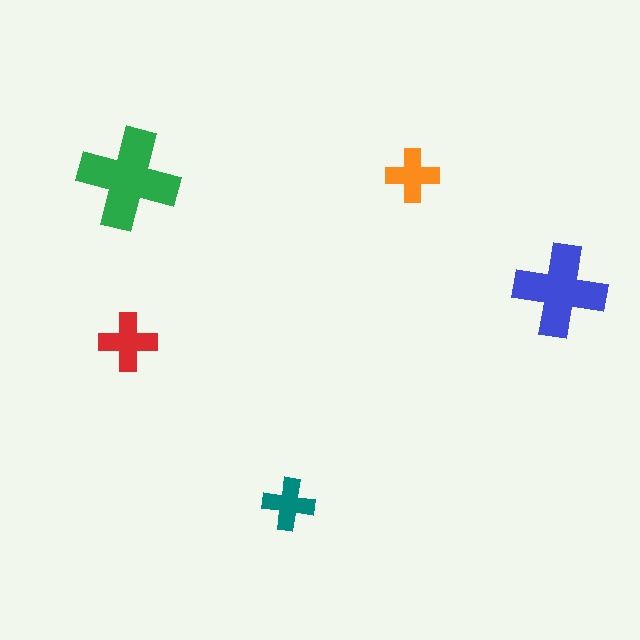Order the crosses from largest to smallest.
the green one, the blue one, the red one, the orange one, the teal one.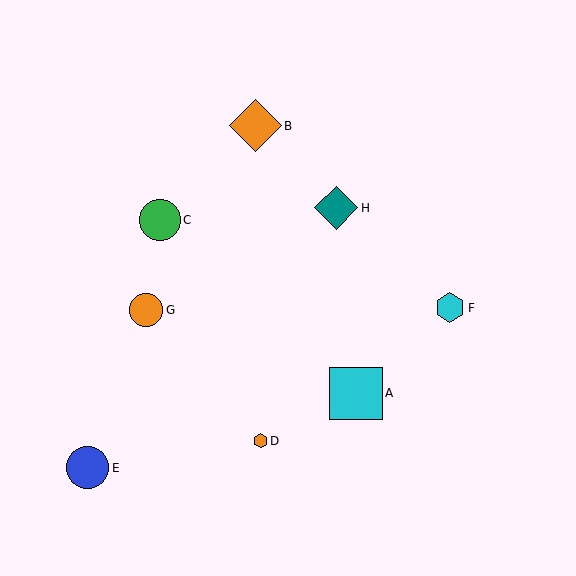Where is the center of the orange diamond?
The center of the orange diamond is at (255, 126).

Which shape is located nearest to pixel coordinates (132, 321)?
The orange circle (labeled G) at (146, 310) is nearest to that location.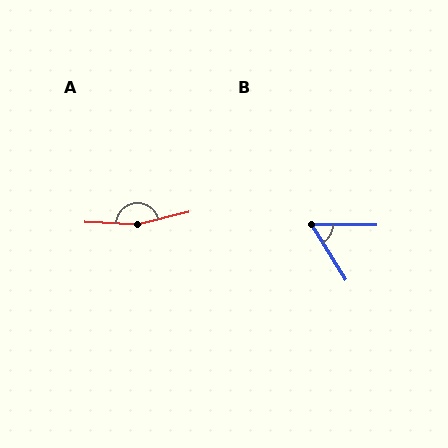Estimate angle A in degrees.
Approximately 164 degrees.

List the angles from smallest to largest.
B (58°), A (164°).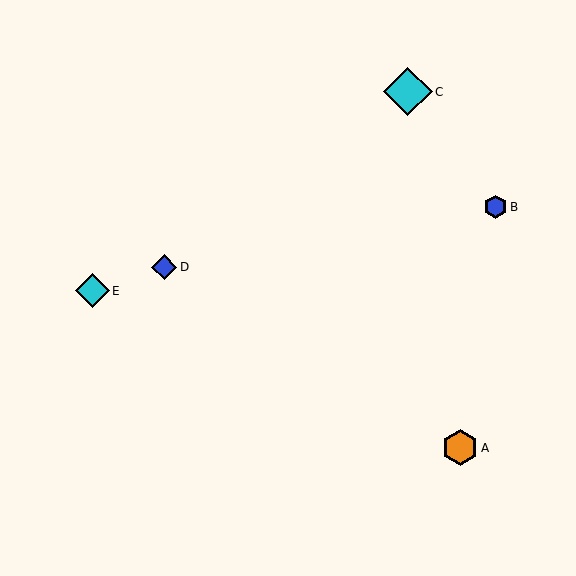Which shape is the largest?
The cyan diamond (labeled C) is the largest.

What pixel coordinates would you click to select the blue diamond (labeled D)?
Click at (164, 267) to select the blue diamond D.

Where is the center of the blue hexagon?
The center of the blue hexagon is at (496, 207).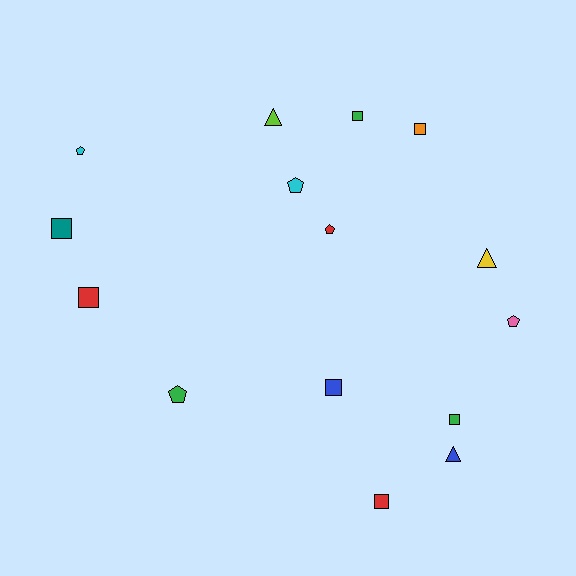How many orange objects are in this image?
There is 1 orange object.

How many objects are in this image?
There are 15 objects.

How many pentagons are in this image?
There are 5 pentagons.